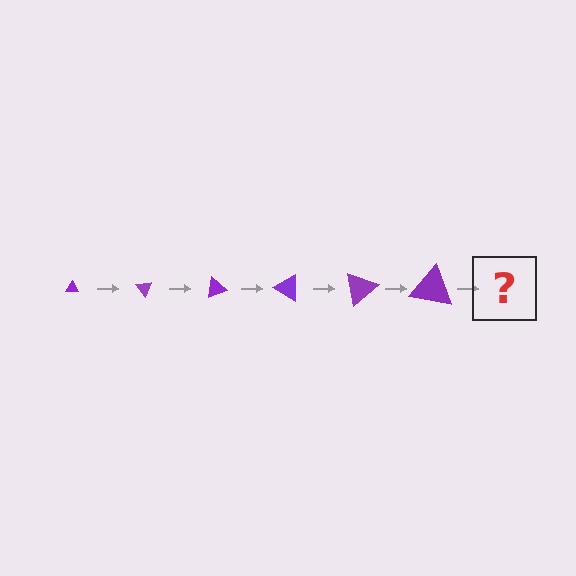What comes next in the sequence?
The next element should be a triangle, larger than the previous one and rotated 300 degrees from the start.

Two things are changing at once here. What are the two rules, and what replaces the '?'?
The two rules are that the triangle grows larger each step and it rotates 50 degrees each step. The '?' should be a triangle, larger than the previous one and rotated 300 degrees from the start.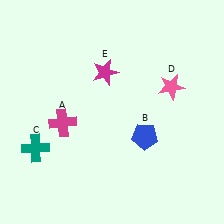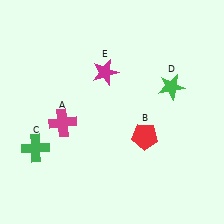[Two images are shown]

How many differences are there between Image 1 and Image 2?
There are 3 differences between the two images.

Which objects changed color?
B changed from blue to red. C changed from teal to green. D changed from pink to green.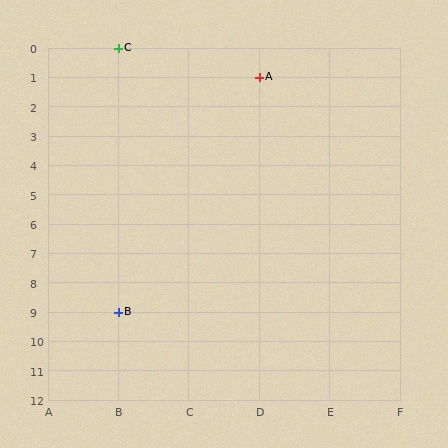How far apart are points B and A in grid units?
Points B and A are 2 columns and 8 rows apart (about 8.2 grid units diagonally).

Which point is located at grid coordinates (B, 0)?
Point C is at (B, 0).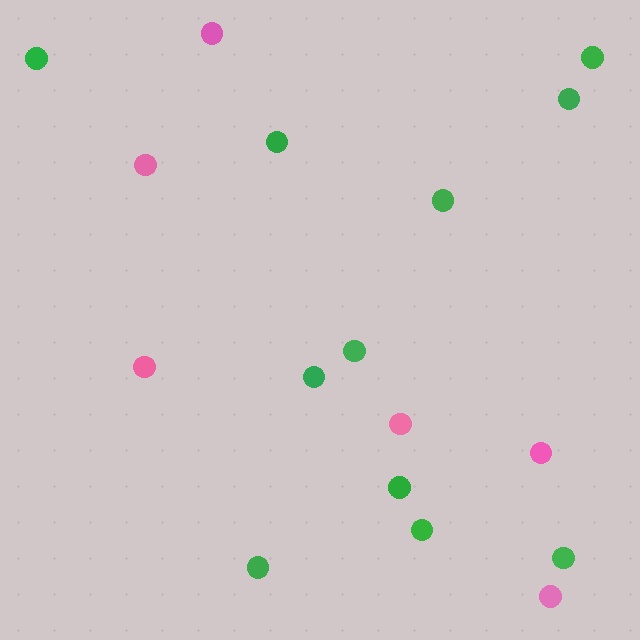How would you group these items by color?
There are 2 groups: one group of pink circles (6) and one group of green circles (11).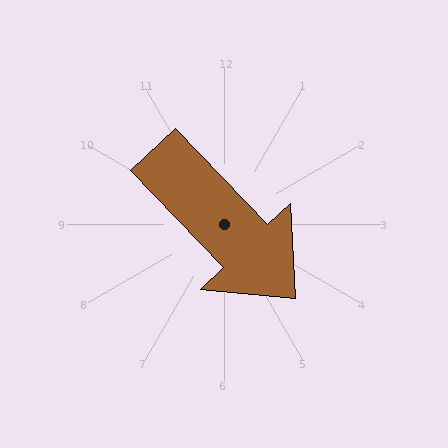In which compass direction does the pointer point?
Southeast.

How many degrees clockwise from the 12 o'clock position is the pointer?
Approximately 136 degrees.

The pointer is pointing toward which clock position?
Roughly 5 o'clock.